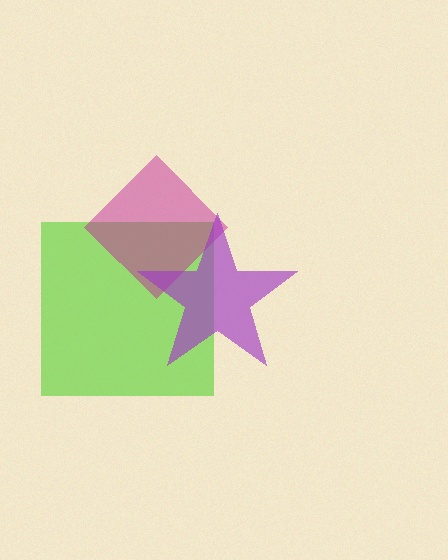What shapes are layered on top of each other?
The layered shapes are: a lime square, a magenta diamond, a purple star.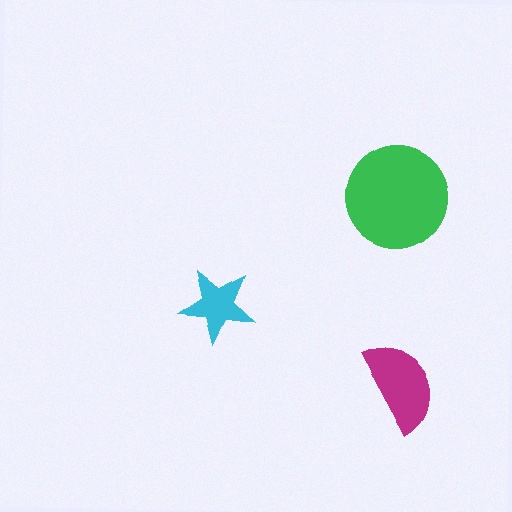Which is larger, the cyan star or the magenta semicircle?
The magenta semicircle.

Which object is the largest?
The green circle.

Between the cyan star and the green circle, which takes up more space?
The green circle.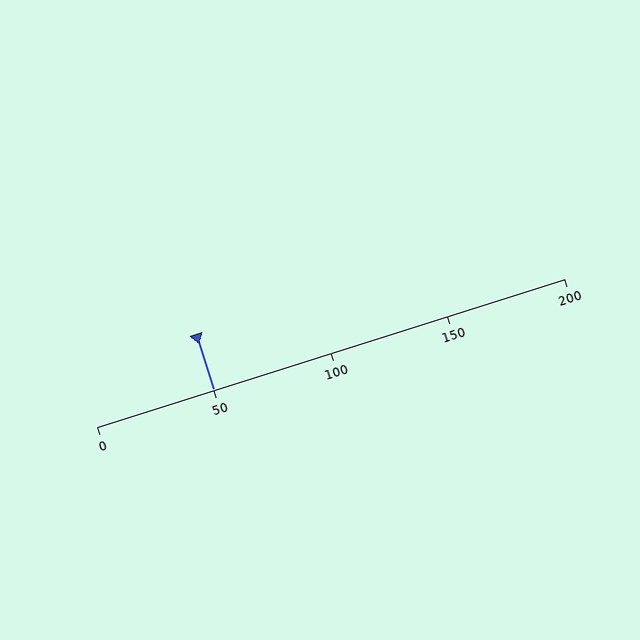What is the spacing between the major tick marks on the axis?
The major ticks are spaced 50 apart.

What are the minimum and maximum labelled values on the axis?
The axis runs from 0 to 200.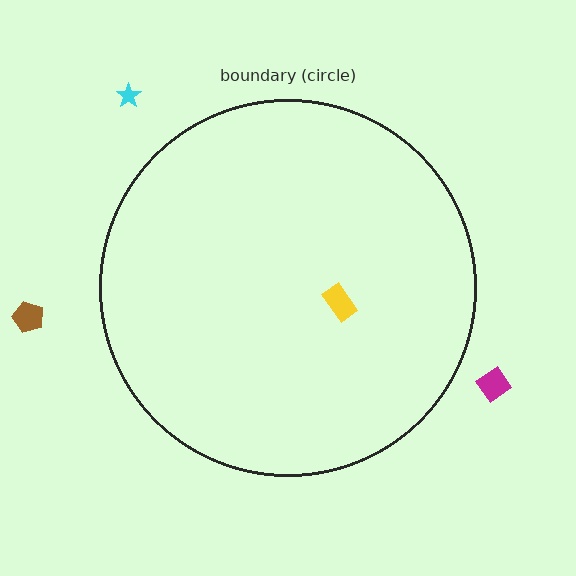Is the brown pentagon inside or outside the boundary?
Outside.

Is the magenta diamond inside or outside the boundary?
Outside.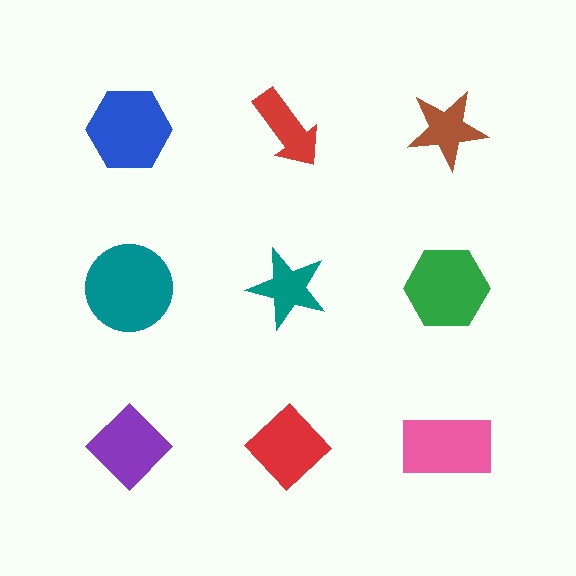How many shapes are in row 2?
3 shapes.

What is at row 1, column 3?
A brown star.